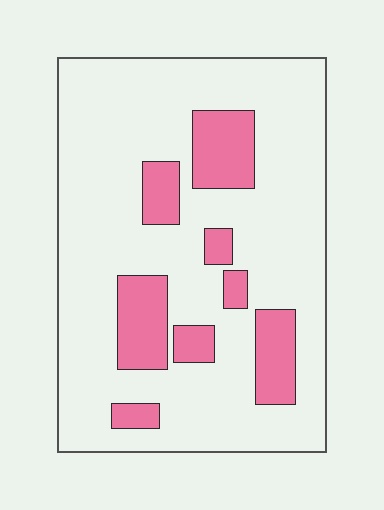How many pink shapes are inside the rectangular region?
8.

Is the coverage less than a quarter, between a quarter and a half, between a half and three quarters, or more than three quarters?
Less than a quarter.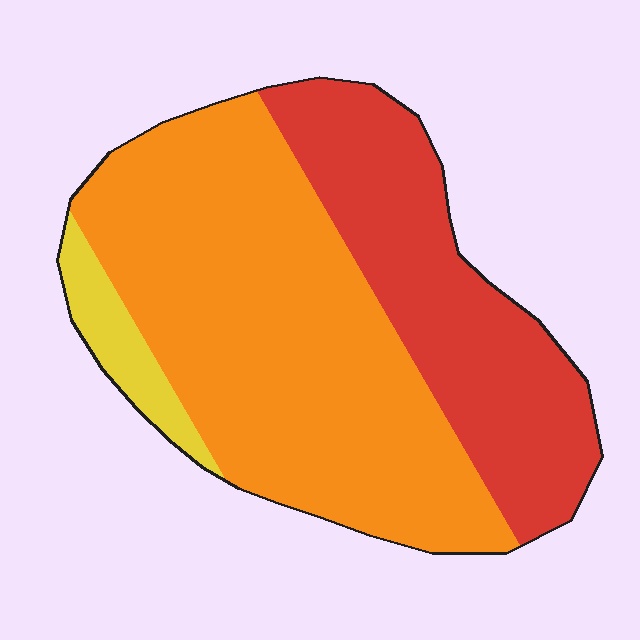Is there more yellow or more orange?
Orange.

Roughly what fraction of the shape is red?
Red covers around 35% of the shape.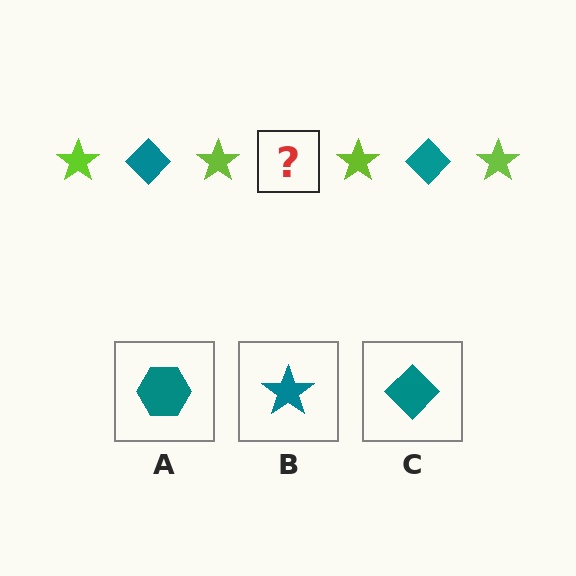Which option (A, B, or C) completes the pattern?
C.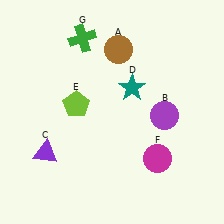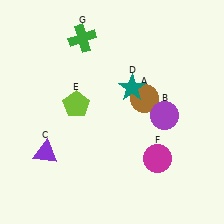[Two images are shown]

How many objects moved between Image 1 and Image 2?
1 object moved between the two images.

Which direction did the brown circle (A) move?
The brown circle (A) moved down.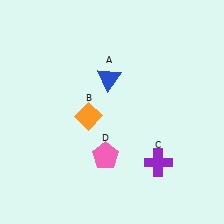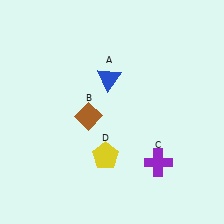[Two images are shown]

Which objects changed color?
B changed from orange to brown. D changed from pink to yellow.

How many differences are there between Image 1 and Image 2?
There are 2 differences between the two images.